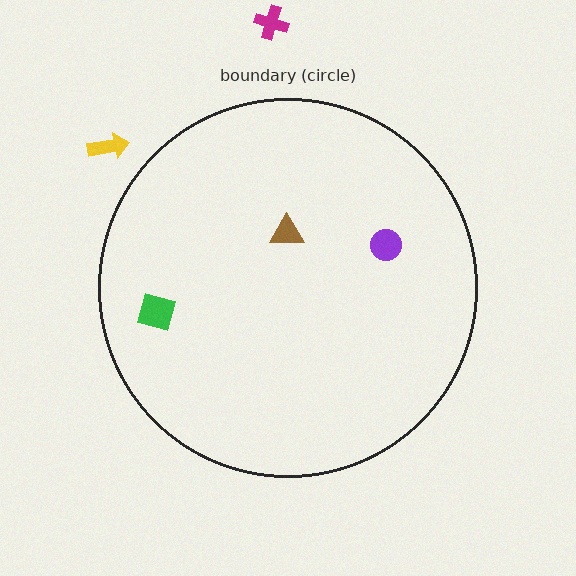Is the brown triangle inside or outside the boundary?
Inside.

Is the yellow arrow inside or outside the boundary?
Outside.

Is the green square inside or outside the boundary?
Inside.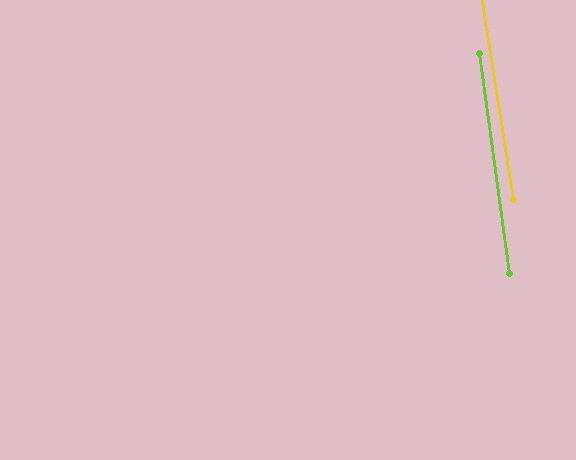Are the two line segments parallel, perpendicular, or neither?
Parallel — their directions differ by only 1.1°.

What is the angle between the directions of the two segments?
Approximately 1 degree.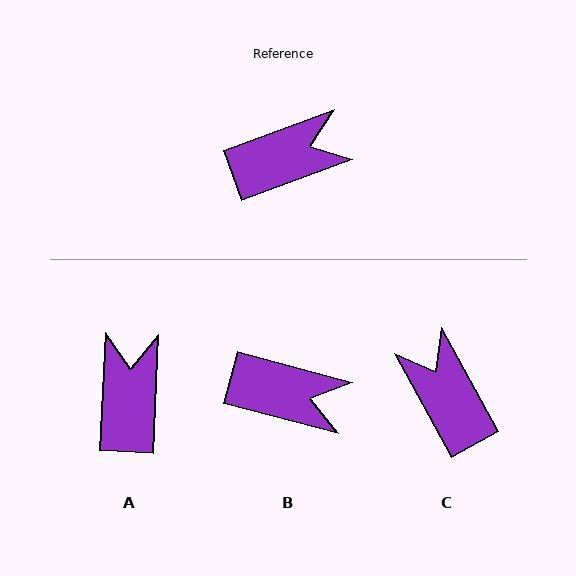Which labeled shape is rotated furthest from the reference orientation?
C, about 99 degrees away.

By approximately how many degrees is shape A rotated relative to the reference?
Approximately 67 degrees counter-clockwise.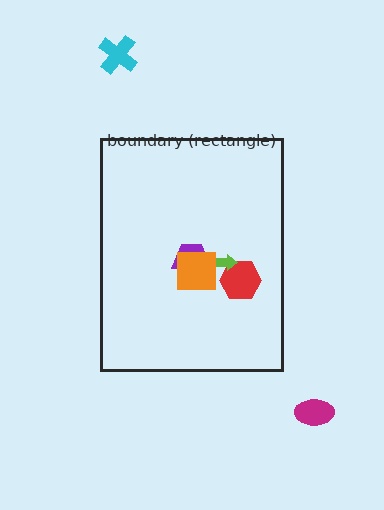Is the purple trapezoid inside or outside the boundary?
Inside.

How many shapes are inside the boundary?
4 inside, 2 outside.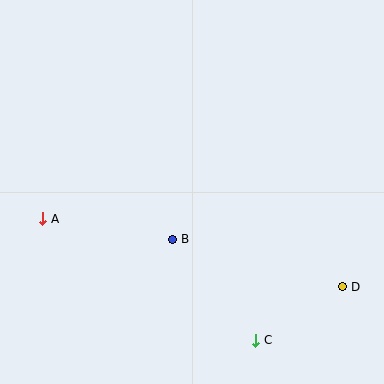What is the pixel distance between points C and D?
The distance between C and D is 102 pixels.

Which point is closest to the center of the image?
Point B at (173, 239) is closest to the center.